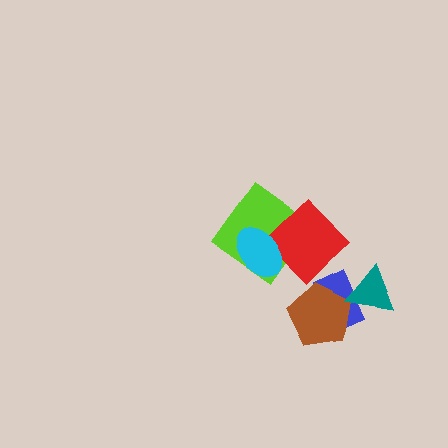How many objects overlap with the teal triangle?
1 object overlaps with the teal triangle.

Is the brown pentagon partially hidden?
No, no other shape covers it.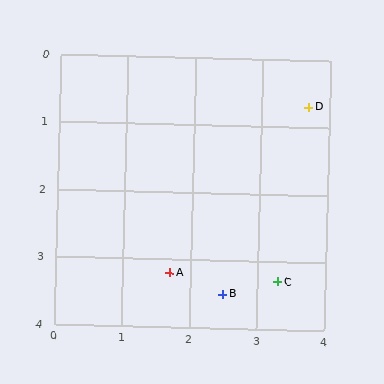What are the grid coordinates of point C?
Point C is at approximately (3.3, 3.3).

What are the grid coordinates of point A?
Point A is at approximately (1.7, 3.2).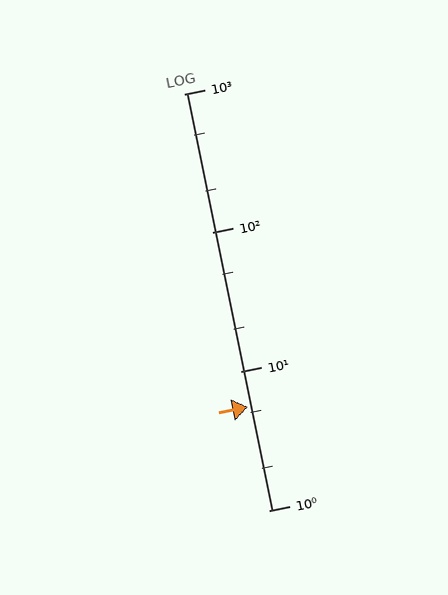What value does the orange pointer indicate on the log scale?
The pointer indicates approximately 5.6.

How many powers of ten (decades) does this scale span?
The scale spans 3 decades, from 1 to 1000.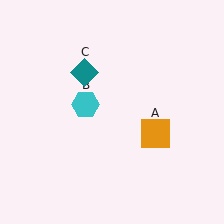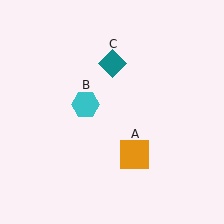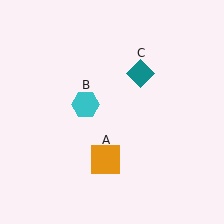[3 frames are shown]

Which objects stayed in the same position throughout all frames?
Cyan hexagon (object B) remained stationary.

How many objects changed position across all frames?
2 objects changed position: orange square (object A), teal diamond (object C).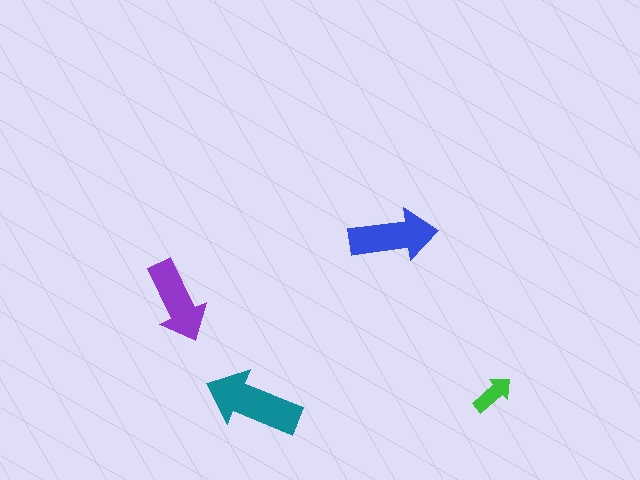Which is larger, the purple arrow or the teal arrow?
The teal one.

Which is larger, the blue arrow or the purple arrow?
The blue one.